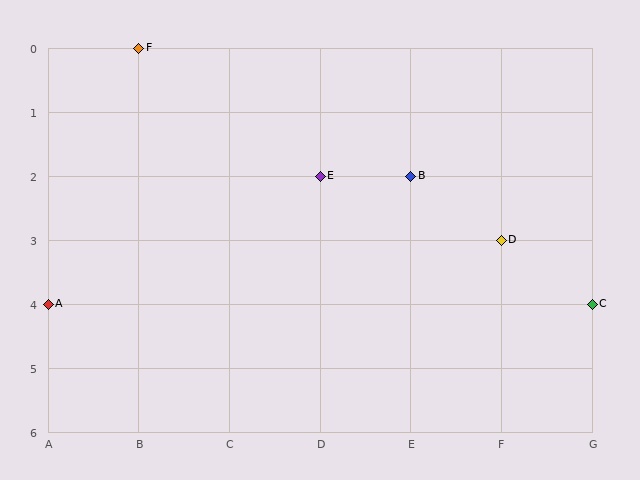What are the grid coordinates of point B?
Point B is at grid coordinates (E, 2).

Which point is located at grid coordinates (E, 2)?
Point B is at (E, 2).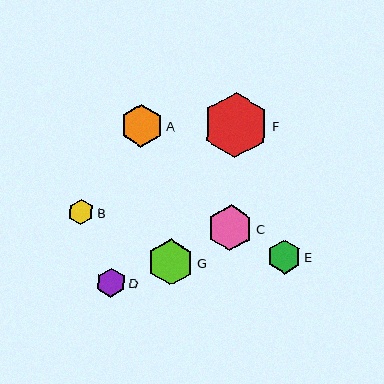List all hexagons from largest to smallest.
From largest to smallest: F, G, C, A, E, D, B.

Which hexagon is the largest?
Hexagon F is the largest with a size of approximately 66 pixels.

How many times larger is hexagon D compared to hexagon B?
Hexagon D is approximately 1.1 times the size of hexagon B.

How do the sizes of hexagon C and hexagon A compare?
Hexagon C and hexagon A are approximately the same size.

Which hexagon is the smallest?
Hexagon B is the smallest with a size of approximately 25 pixels.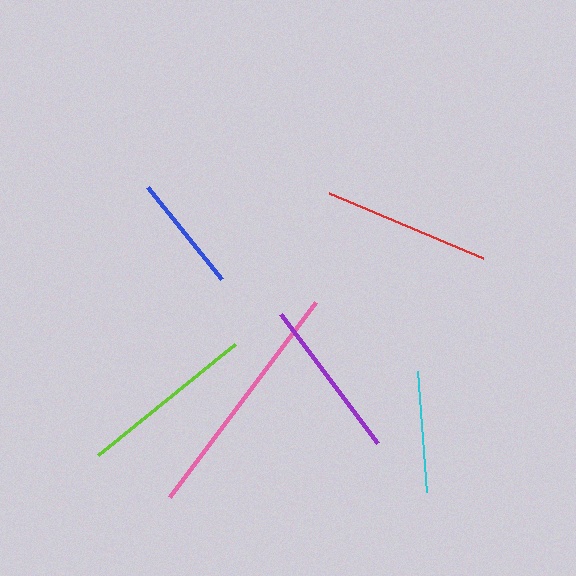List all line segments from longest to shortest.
From longest to shortest: pink, lime, red, purple, cyan, blue.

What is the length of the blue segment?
The blue segment is approximately 118 pixels long.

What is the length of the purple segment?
The purple segment is approximately 162 pixels long.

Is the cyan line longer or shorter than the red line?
The red line is longer than the cyan line.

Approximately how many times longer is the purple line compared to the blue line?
The purple line is approximately 1.4 times the length of the blue line.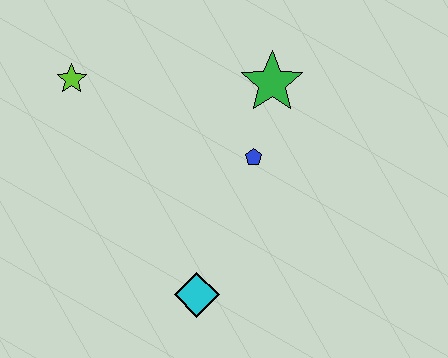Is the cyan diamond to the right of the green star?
No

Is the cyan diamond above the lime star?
No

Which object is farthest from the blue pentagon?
The lime star is farthest from the blue pentagon.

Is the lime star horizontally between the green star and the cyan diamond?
No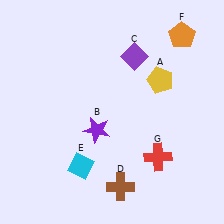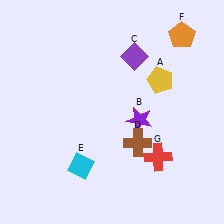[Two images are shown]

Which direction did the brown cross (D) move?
The brown cross (D) moved up.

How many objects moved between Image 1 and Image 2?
2 objects moved between the two images.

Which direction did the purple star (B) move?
The purple star (B) moved right.